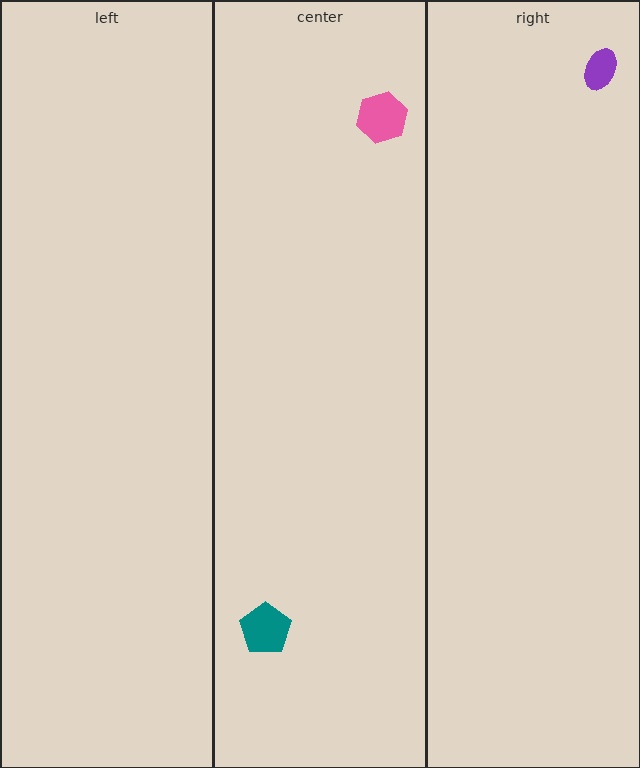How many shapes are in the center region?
2.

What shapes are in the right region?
The purple ellipse.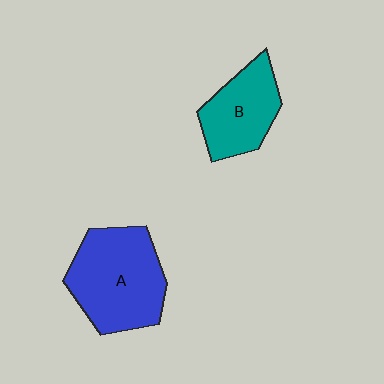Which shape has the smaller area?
Shape B (teal).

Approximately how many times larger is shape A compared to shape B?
Approximately 1.5 times.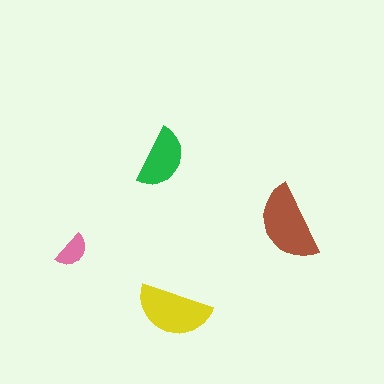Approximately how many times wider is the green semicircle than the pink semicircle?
About 1.5 times wider.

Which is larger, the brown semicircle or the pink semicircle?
The brown one.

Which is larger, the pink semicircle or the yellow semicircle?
The yellow one.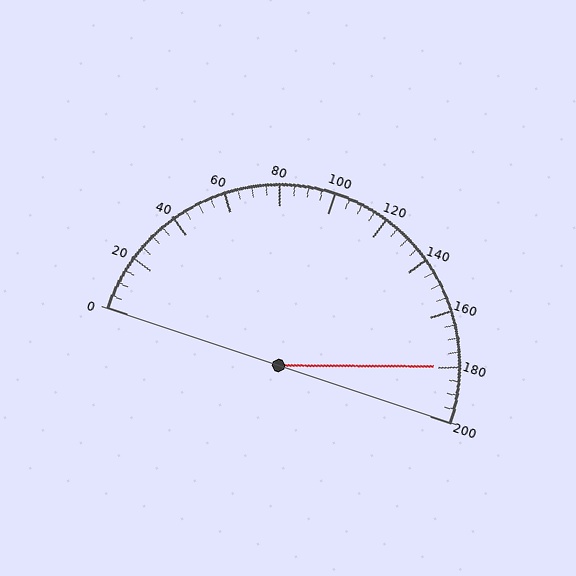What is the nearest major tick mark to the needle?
The nearest major tick mark is 180.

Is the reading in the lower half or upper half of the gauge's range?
The reading is in the upper half of the range (0 to 200).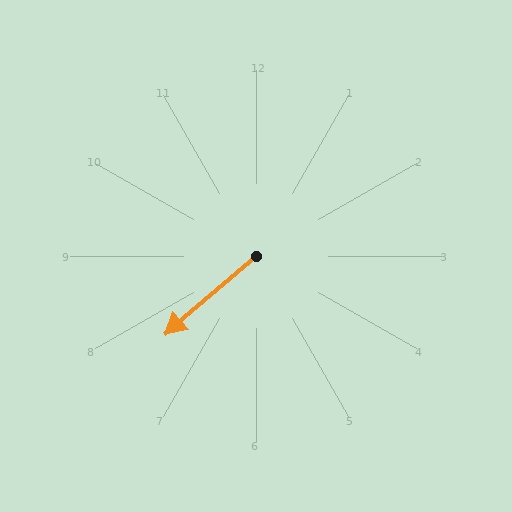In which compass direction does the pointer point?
Southwest.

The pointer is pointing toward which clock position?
Roughly 8 o'clock.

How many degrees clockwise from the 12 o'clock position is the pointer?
Approximately 229 degrees.